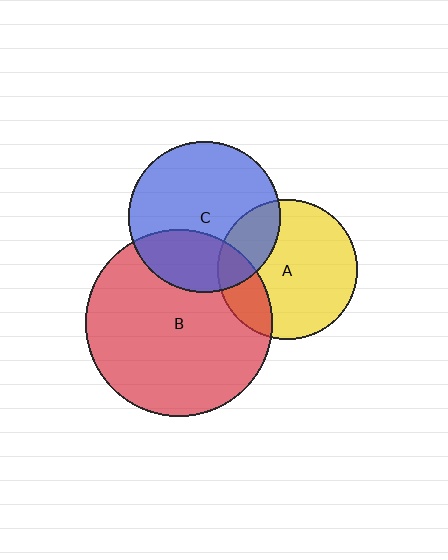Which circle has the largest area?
Circle B (red).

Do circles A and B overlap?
Yes.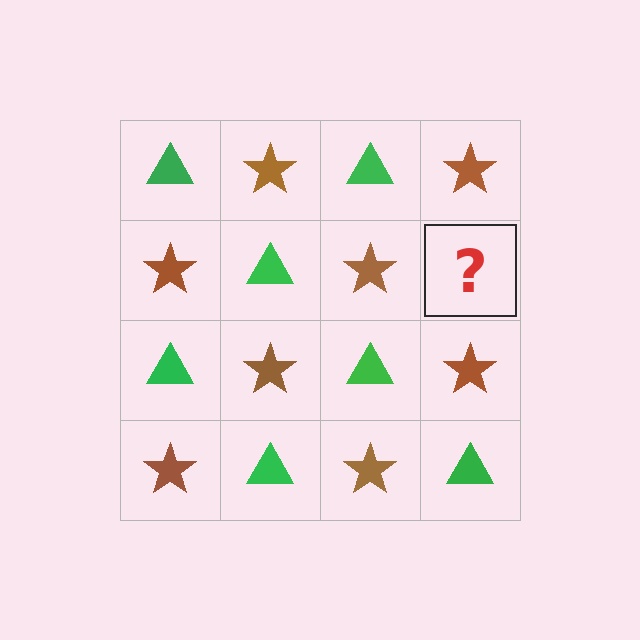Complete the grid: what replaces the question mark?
The question mark should be replaced with a green triangle.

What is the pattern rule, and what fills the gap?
The rule is that it alternates green triangle and brown star in a checkerboard pattern. The gap should be filled with a green triangle.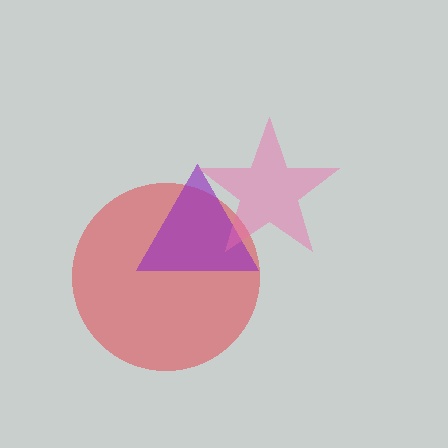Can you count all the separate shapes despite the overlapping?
Yes, there are 3 separate shapes.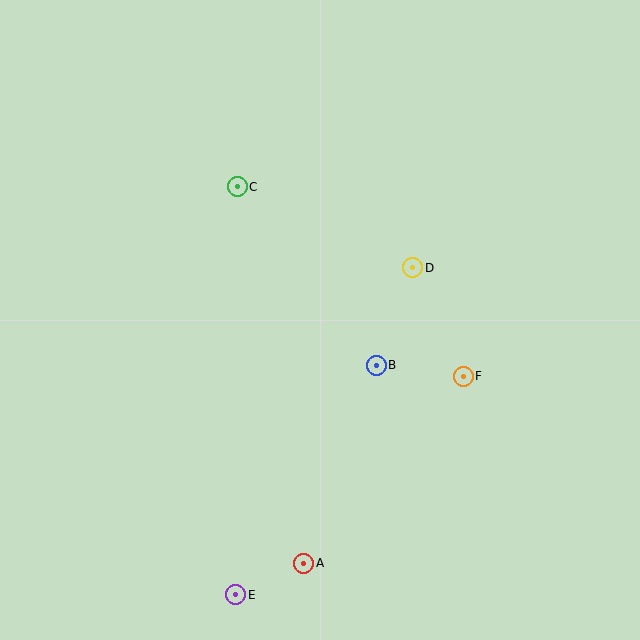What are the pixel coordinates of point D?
Point D is at (413, 268).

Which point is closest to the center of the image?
Point B at (376, 365) is closest to the center.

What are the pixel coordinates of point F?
Point F is at (463, 376).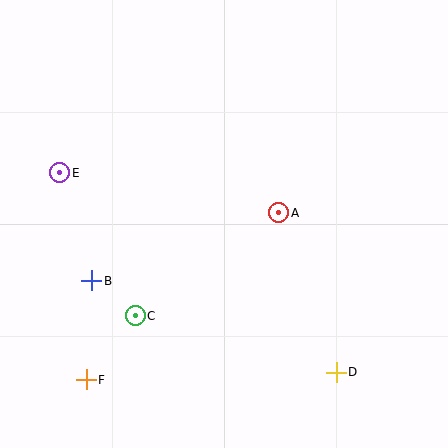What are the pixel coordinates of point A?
Point A is at (279, 213).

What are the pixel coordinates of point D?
Point D is at (336, 372).